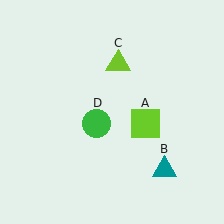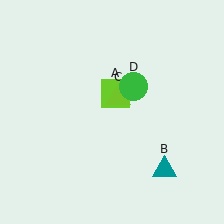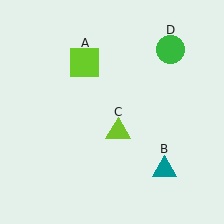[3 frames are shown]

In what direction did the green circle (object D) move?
The green circle (object D) moved up and to the right.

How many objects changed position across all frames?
3 objects changed position: lime square (object A), lime triangle (object C), green circle (object D).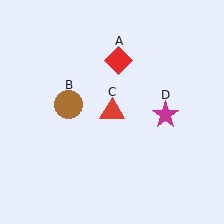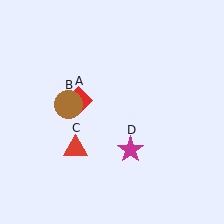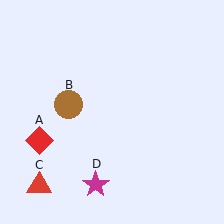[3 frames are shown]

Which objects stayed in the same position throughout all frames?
Brown circle (object B) remained stationary.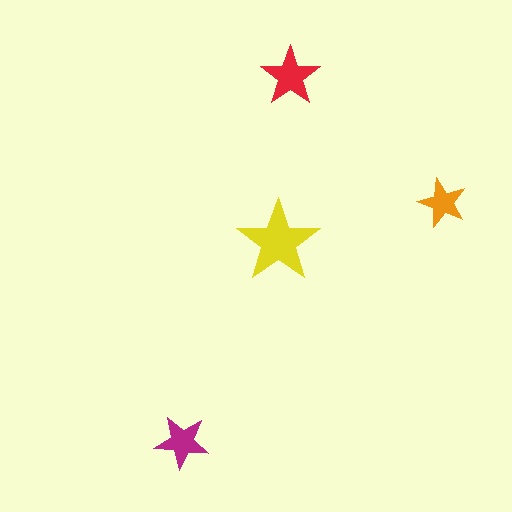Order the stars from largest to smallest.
the yellow one, the red one, the magenta one, the orange one.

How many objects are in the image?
There are 4 objects in the image.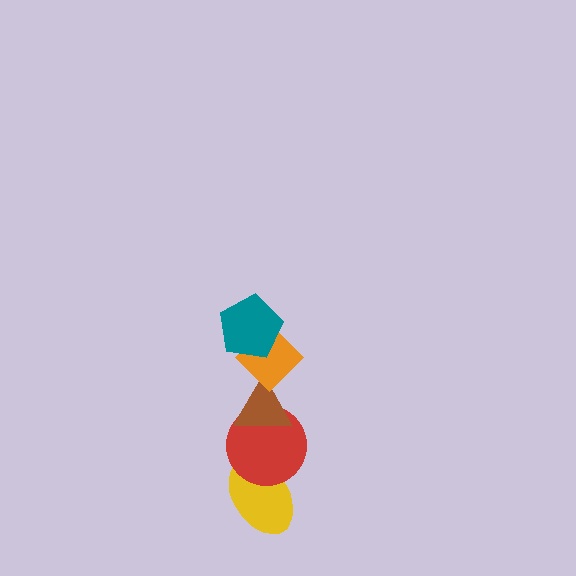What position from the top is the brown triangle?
The brown triangle is 3rd from the top.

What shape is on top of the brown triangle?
The orange diamond is on top of the brown triangle.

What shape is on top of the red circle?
The brown triangle is on top of the red circle.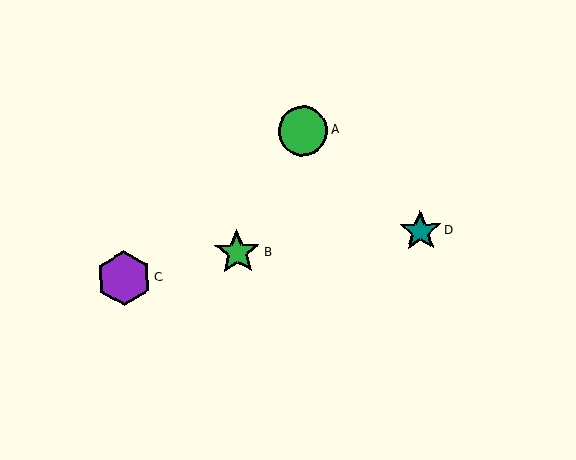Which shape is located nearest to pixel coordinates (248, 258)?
The green star (labeled B) at (237, 252) is nearest to that location.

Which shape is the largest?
The purple hexagon (labeled C) is the largest.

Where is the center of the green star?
The center of the green star is at (237, 252).